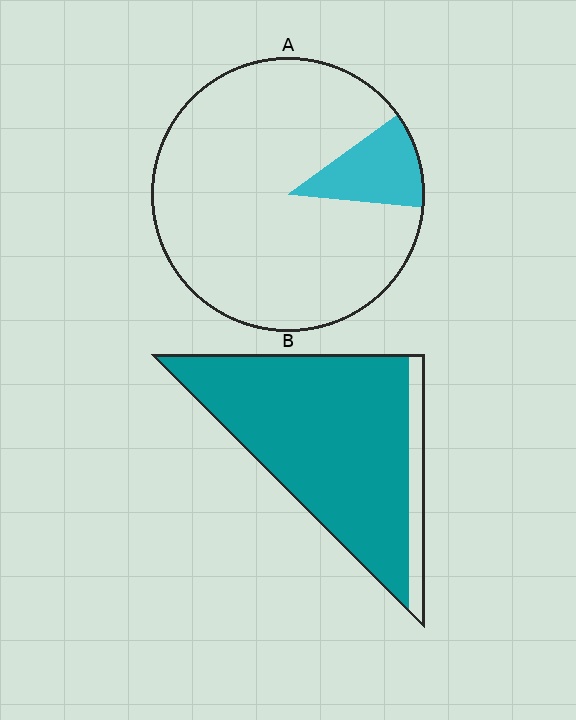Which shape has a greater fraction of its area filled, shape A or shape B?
Shape B.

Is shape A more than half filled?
No.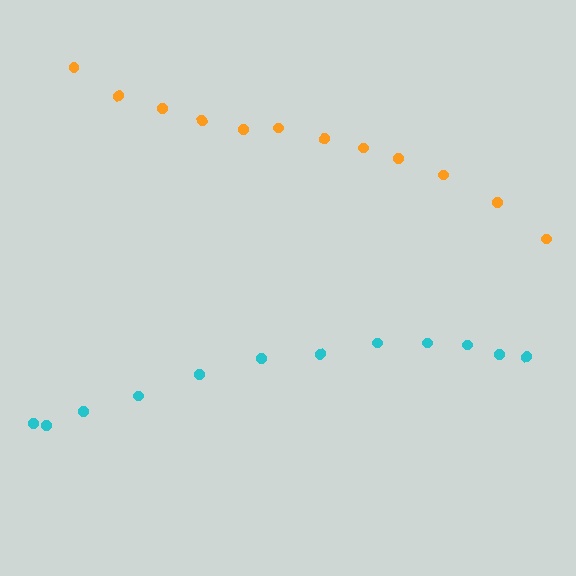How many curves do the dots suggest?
There are 2 distinct paths.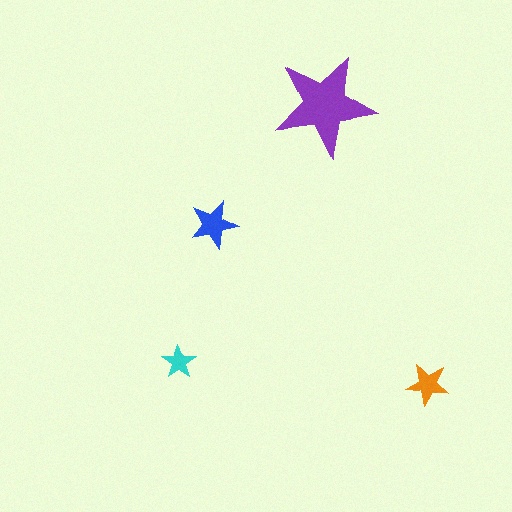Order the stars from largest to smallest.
the purple one, the blue one, the orange one, the cyan one.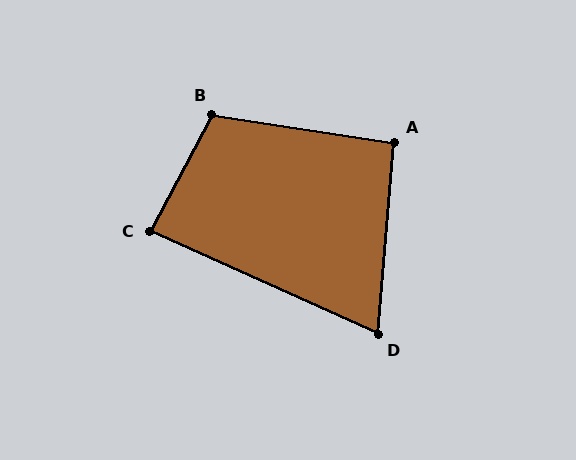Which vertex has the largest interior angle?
B, at approximately 109 degrees.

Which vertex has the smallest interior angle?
D, at approximately 71 degrees.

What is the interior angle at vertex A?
Approximately 94 degrees (approximately right).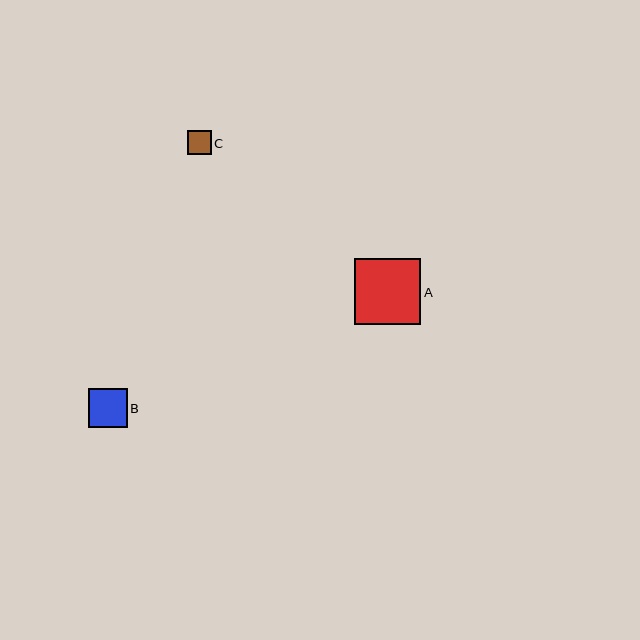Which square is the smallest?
Square C is the smallest with a size of approximately 24 pixels.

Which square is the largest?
Square A is the largest with a size of approximately 67 pixels.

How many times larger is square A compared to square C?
Square A is approximately 2.7 times the size of square C.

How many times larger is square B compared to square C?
Square B is approximately 1.6 times the size of square C.